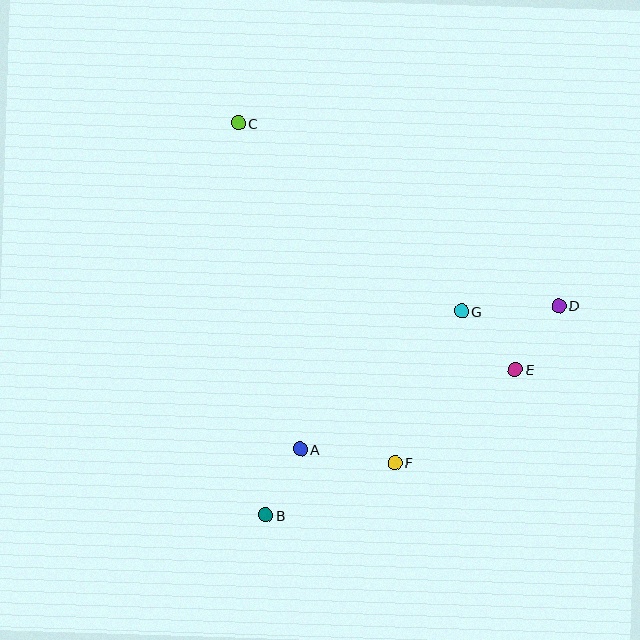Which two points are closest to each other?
Points A and B are closest to each other.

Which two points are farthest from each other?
Points B and C are farthest from each other.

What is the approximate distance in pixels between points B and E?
The distance between B and E is approximately 289 pixels.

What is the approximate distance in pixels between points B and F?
The distance between B and F is approximately 140 pixels.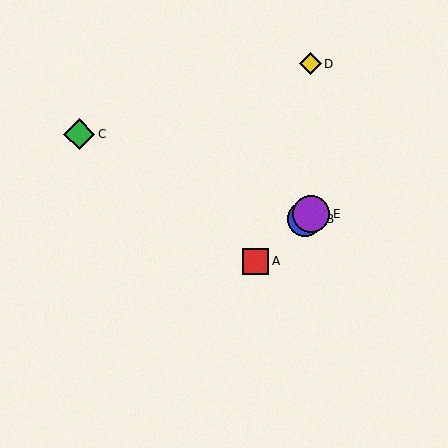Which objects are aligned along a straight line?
Objects A, B, E are aligned along a straight line.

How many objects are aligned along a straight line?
3 objects (A, B, E) are aligned along a straight line.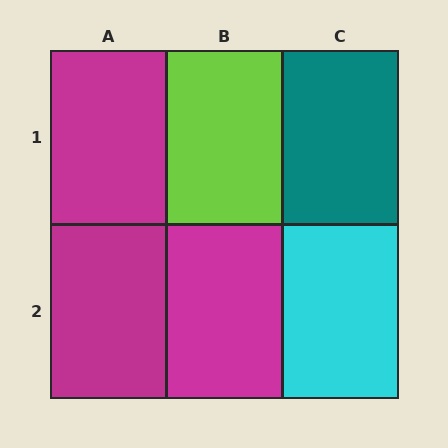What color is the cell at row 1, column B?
Lime.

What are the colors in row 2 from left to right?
Magenta, magenta, cyan.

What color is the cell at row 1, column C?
Teal.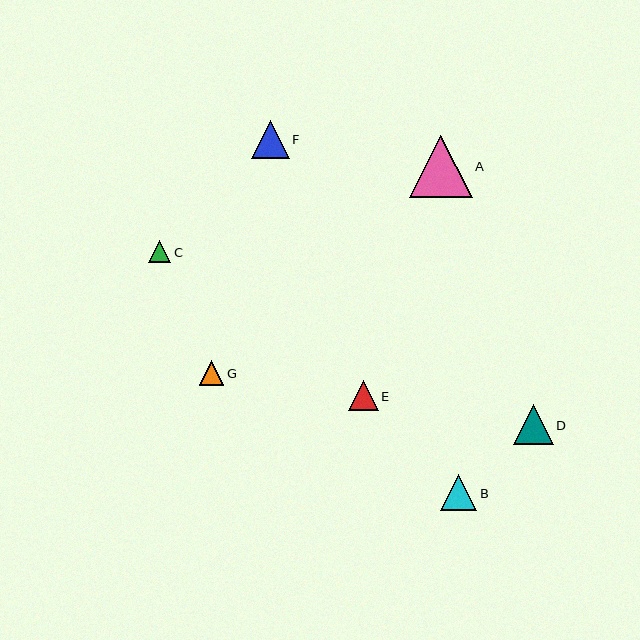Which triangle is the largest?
Triangle A is the largest with a size of approximately 63 pixels.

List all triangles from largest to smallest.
From largest to smallest: A, D, F, B, E, G, C.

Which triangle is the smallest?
Triangle C is the smallest with a size of approximately 22 pixels.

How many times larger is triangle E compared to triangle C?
Triangle E is approximately 1.4 times the size of triangle C.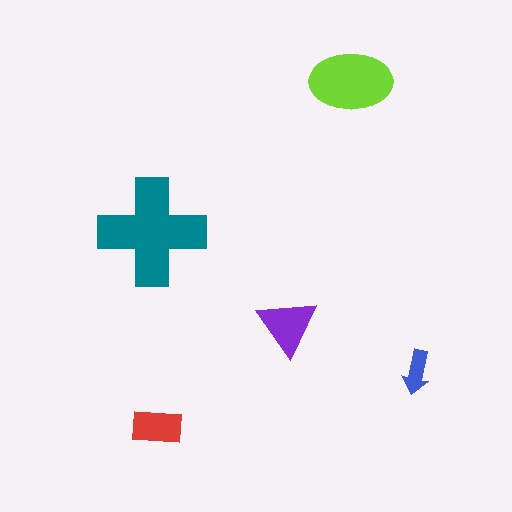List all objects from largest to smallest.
The teal cross, the lime ellipse, the purple triangle, the red rectangle, the blue arrow.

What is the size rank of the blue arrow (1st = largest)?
5th.